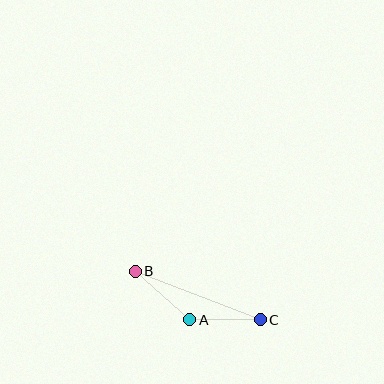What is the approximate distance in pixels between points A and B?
The distance between A and B is approximately 73 pixels.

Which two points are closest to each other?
Points A and C are closest to each other.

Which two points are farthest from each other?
Points B and C are farthest from each other.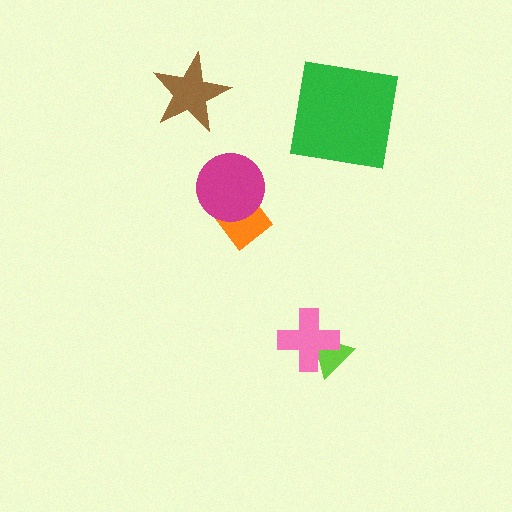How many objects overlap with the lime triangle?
1 object overlaps with the lime triangle.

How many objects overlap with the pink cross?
1 object overlaps with the pink cross.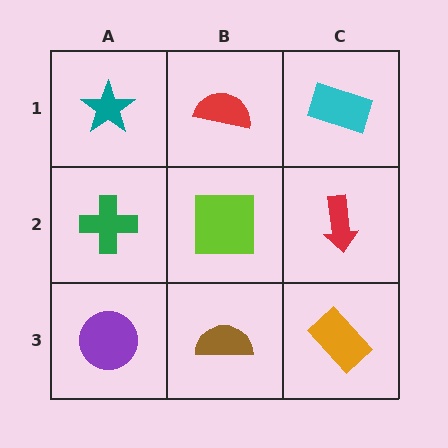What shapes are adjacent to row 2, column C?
A cyan rectangle (row 1, column C), an orange rectangle (row 3, column C), a lime square (row 2, column B).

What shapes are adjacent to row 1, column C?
A red arrow (row 2, column C), a red semicircle (row 1, column B).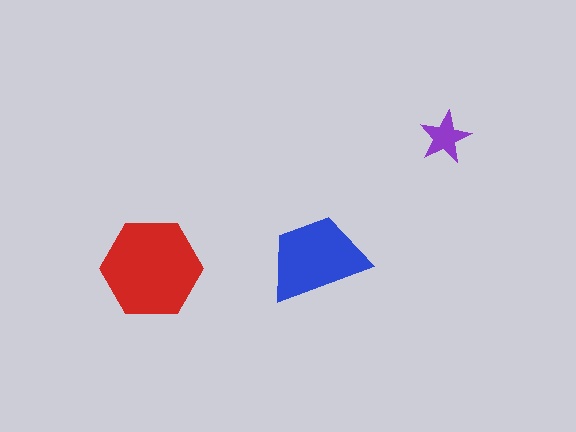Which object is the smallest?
The purple star.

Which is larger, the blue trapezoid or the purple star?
The blue trapezoid.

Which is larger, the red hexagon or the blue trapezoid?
The red hexagon.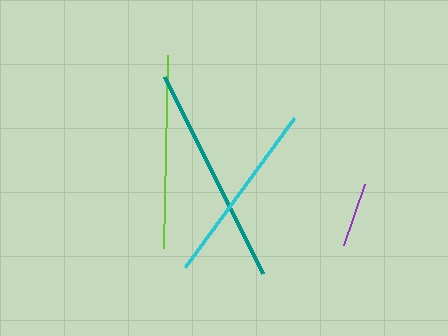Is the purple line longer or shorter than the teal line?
The teal line is longer than the purple line.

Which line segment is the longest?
The teal line is the longest at approximately 219 pixels.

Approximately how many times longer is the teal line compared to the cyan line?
The teal line is approximately 1.2 times the length of the cyan line.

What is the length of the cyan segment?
The cyan segment is approximately 185 pixels long.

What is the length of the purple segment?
The purple segment is approximately 64 pixels long.